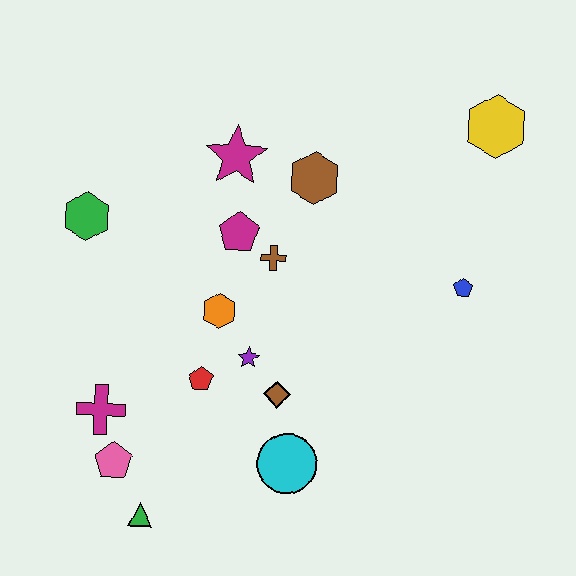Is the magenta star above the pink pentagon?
Yes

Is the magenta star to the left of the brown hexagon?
Yes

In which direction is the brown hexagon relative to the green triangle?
The brown hexagon is above the green triangle.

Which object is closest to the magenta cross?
The pink pentagon is closest to the magenta cross.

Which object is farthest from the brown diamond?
The yellow hexagon is farthest from the brown diamond.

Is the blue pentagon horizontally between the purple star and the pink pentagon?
No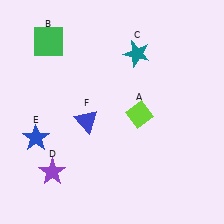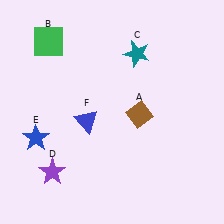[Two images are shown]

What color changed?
The diamond (A) changed from lime in Image 1 to brown in Image 2.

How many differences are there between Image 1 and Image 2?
There is 1 difference between the two images.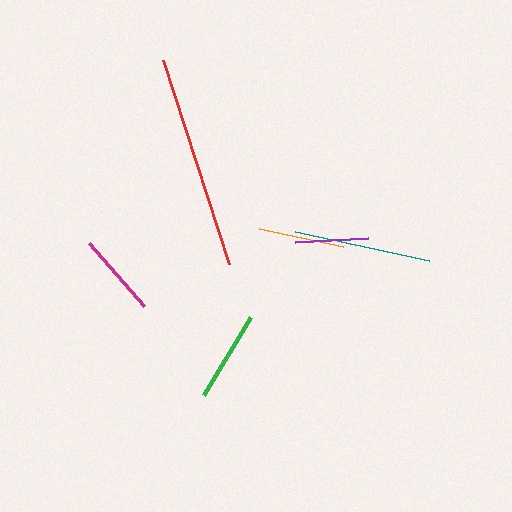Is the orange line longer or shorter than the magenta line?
The orange line is longer than the magenta line.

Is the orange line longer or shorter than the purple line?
The orange line is longer than the purple line.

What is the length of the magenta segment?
The magenta segment is approximately 84 pixels long.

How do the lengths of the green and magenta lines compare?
The green and magenta lines are approximately the same length.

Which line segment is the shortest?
The purple line is the shortest at approximately 72 pixels.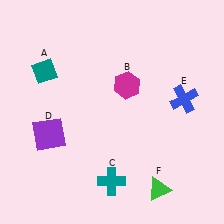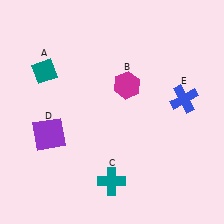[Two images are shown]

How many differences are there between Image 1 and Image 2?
There is 1 difference between the two images.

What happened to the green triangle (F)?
The green triangle (F) was removed in Image 2. It was in the bottom-right area of Image 1.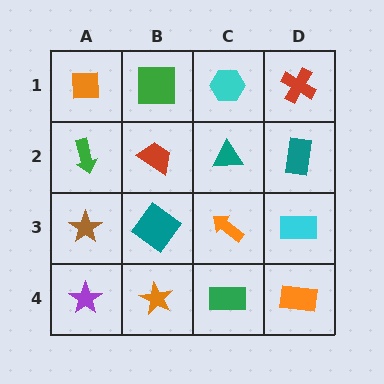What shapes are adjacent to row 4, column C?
An orange arrow (row 3, column C), an orange star (row 4, column B), an orange rectangle (row 4, column D).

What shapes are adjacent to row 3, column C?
A teal triangle (row 2, column C), a green rectangle (row 4, column C), a teal diamond (row 3, column B), a cyan rectangle (row 3, column D).